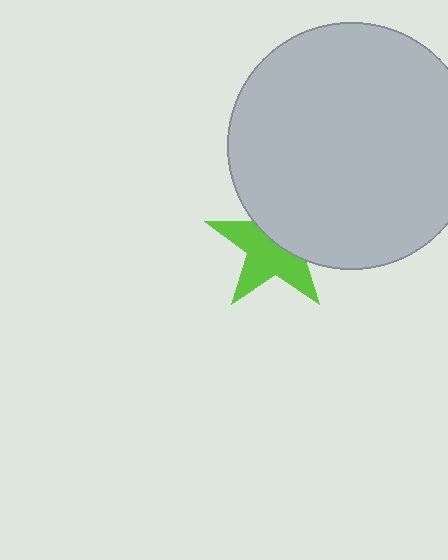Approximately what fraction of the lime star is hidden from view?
Roughly 43% of the lime star is hidden behind the light gray circle.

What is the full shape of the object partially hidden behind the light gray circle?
The partially hidden object is a lime star.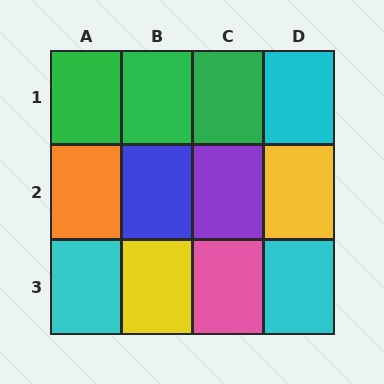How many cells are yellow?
2 cells are yellow.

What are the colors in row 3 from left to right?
Cyan, yellow, pink, cyan.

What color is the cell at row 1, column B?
Green.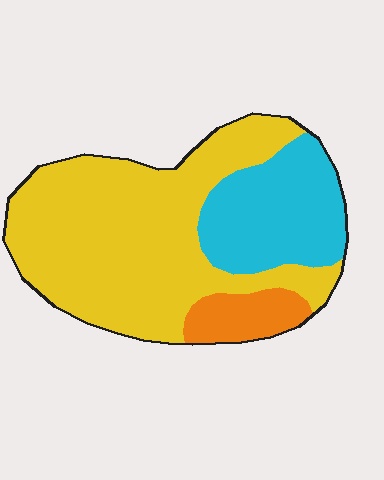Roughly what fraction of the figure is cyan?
Cyan covers around 25% of the figure.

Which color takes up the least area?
Orange, at roughly 10%.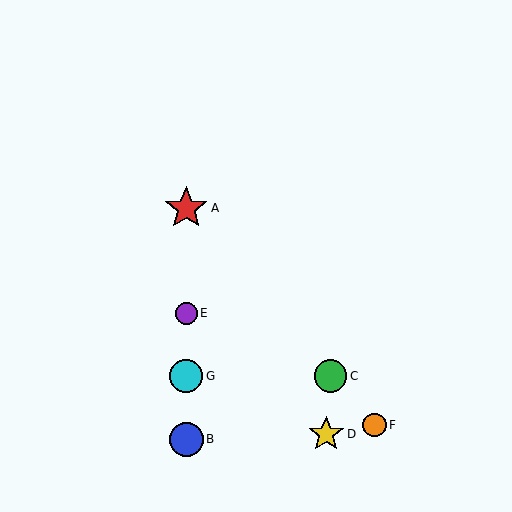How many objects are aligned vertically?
4 objects (A, B, E, G) are aligned vertically.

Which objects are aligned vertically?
Objects A, B, E, G are aligned vertically.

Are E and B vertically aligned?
Yes, both are at x≈186.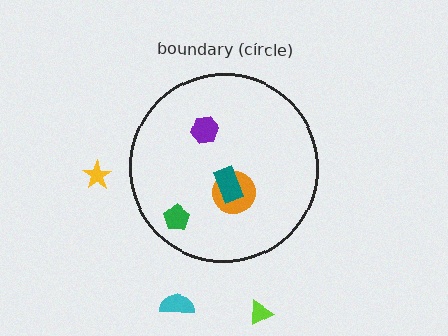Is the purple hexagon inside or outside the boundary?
Inside.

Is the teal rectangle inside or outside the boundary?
Inside.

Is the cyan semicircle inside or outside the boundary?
Outside.